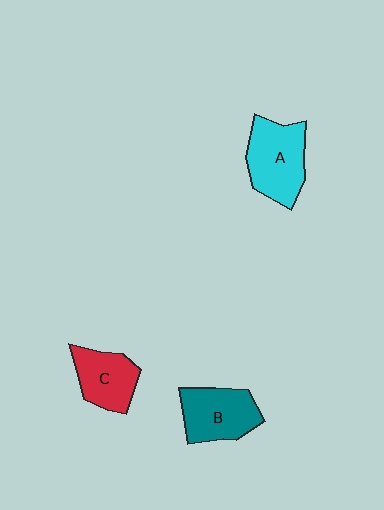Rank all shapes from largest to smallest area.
From largest to smallest: A (cyan), B (teal), C (red).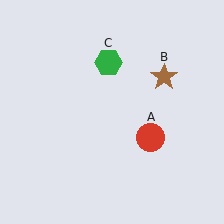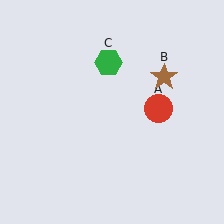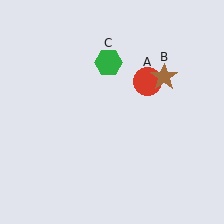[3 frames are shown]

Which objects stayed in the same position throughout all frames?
Brown star (object B) and green hexagon (object C) remained stationary.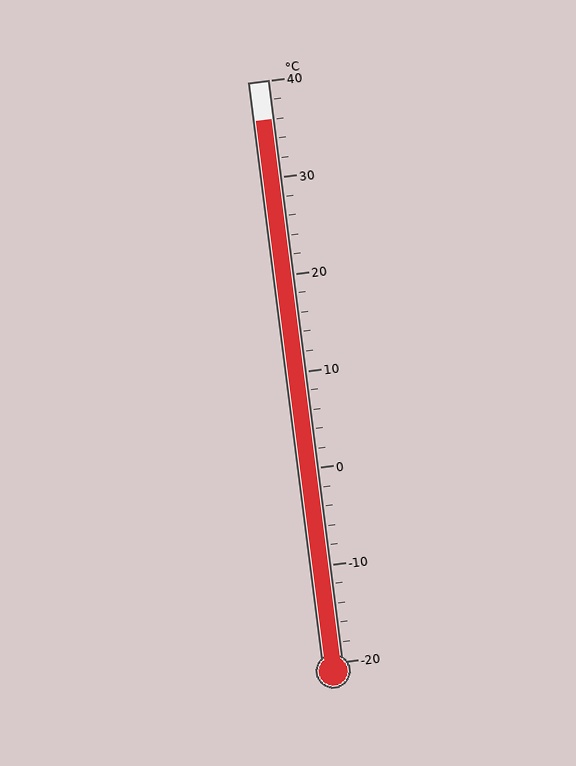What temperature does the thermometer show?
The thermometer shows approximately 36°C.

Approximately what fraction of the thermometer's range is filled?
The thermometer is filled to approximately 95% of its range.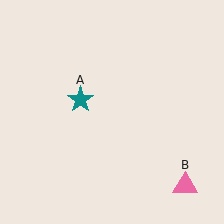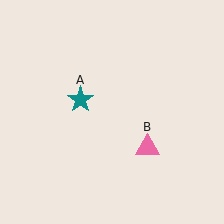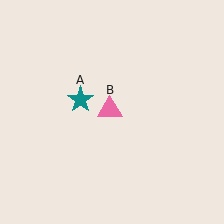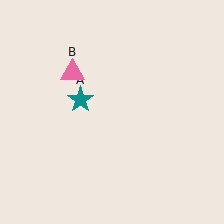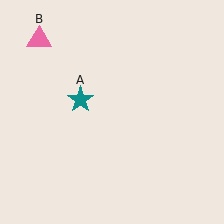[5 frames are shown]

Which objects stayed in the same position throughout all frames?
Teal star (object A) remained stationary.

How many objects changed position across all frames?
1 object changed position: pink triangle (object B).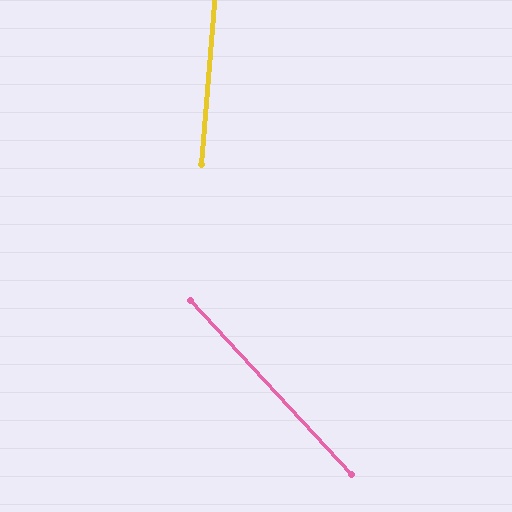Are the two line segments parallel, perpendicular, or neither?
Neither parallel nor perpendicular — they differ by about 47°.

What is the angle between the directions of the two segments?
Approximately 47 degrees.